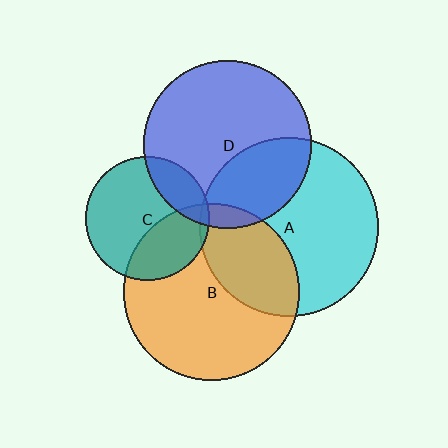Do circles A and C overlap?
Yes.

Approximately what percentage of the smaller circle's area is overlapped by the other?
Approximately 5%.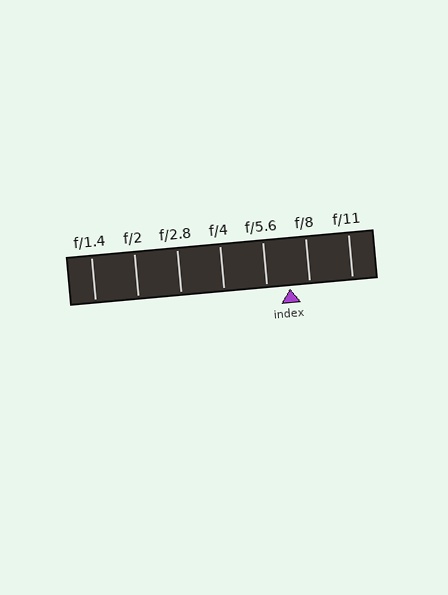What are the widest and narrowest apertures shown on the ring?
The widest aperture shown is f/1.4 and the narrowest is f/11.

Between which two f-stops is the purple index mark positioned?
The index mark is between f/5.6 and f/8.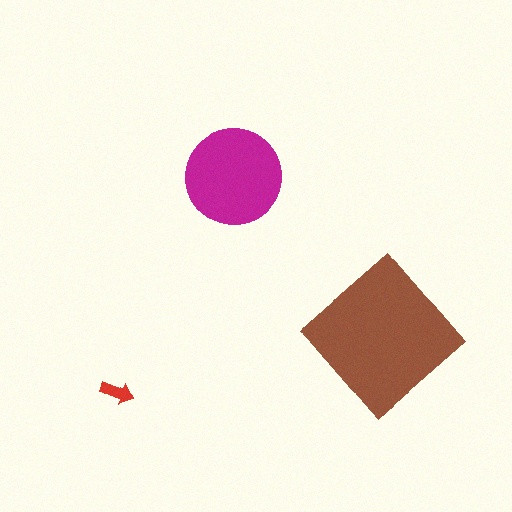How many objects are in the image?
There are 3 objects in the image.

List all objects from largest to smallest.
The brown diamond, the magenta circle, the red arrow.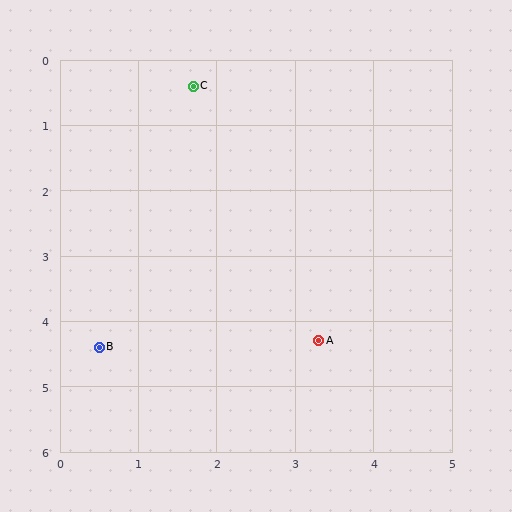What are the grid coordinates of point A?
Point A is at approximately (3.3, 4.3).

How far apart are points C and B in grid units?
Points C and B are about 4.2 grid units apart.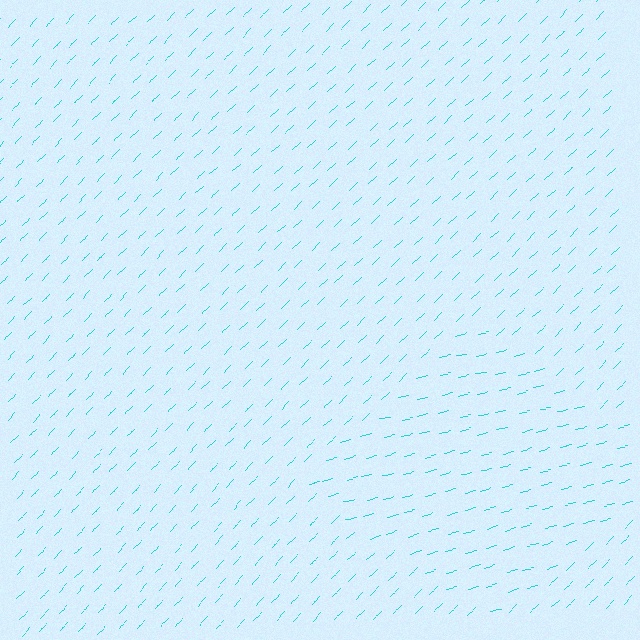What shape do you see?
I see a diamond.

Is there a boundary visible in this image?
Yes, there is a texture boundary formed by a change in line orientation.